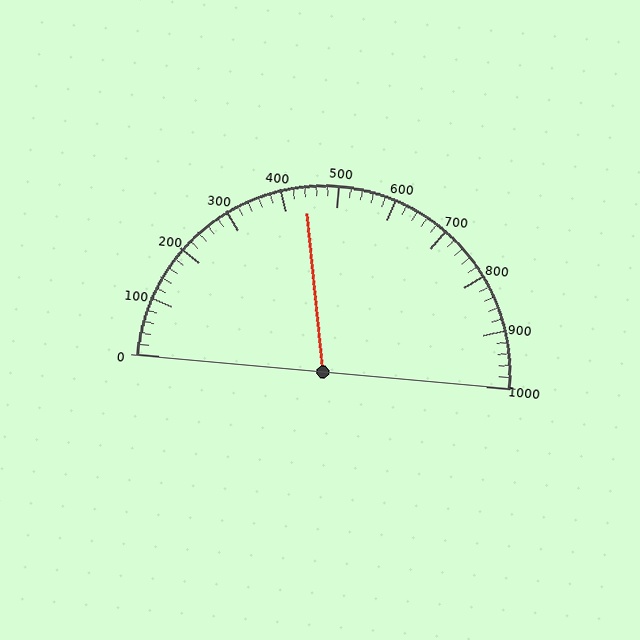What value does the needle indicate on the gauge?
The needle indicates approximately 440.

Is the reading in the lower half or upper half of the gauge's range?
The reading is in the lower half of the range (0 to 1000).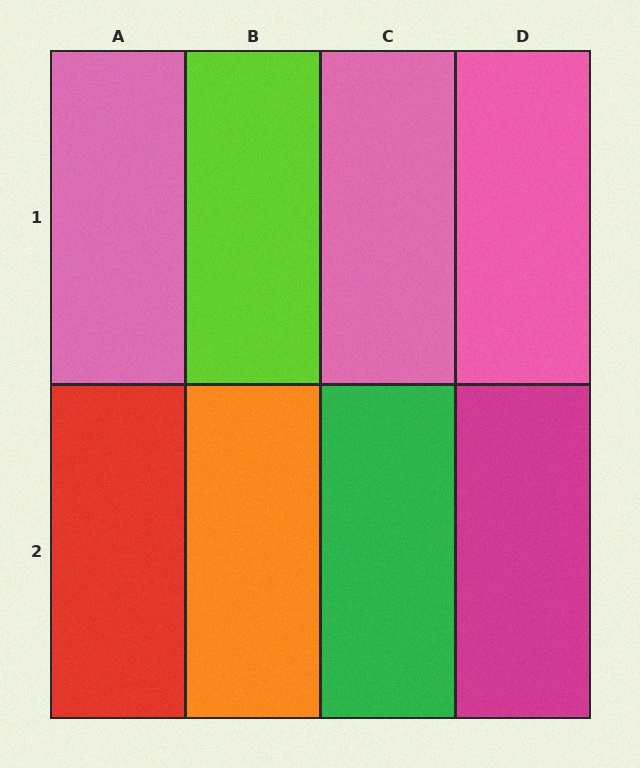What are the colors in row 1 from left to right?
Pink, lime, pink, pink.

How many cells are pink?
3 cells are pink.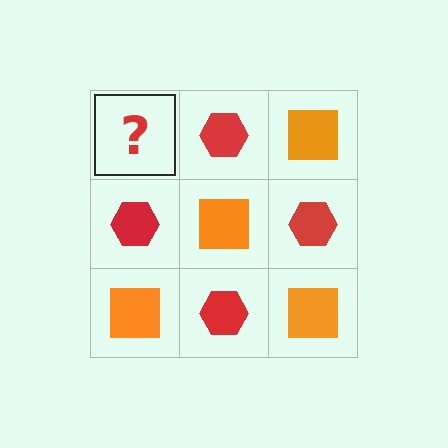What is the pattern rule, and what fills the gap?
The rule is that it alternates orange square and red hexagon in a checkerboard pattern. The gap should be filled with an orange square.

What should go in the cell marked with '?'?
The missing cell should contain an orange square.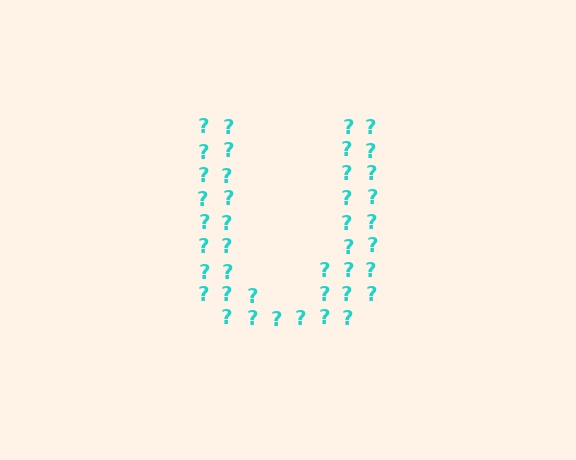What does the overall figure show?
The overall figure shows the letter U.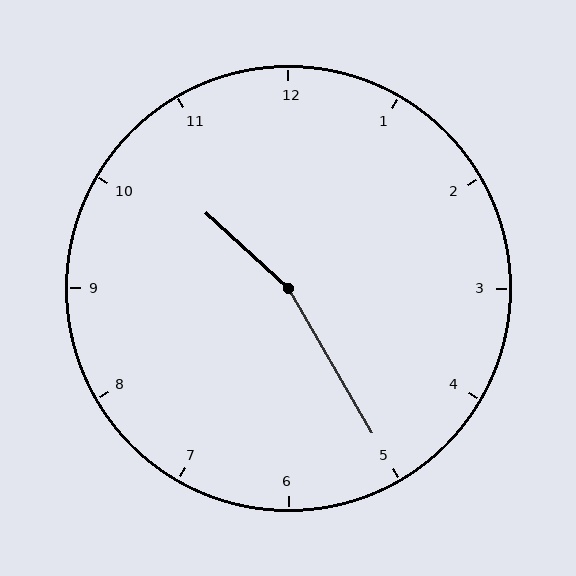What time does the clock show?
10:25.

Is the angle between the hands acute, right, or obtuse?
It is obtuse.